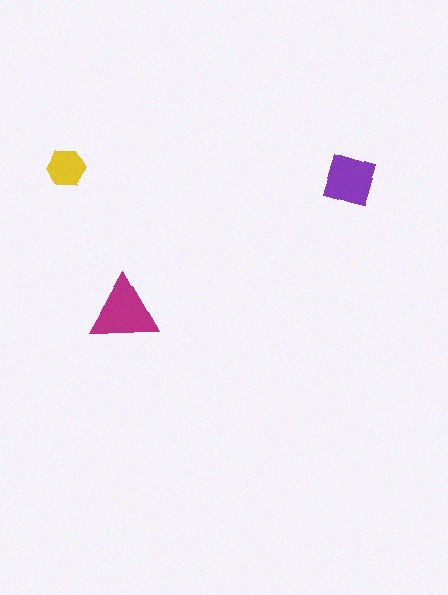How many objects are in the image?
There are 3 objects in the image.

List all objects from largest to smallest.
The magenta triangle, the purple diamond, the yellow hexagon.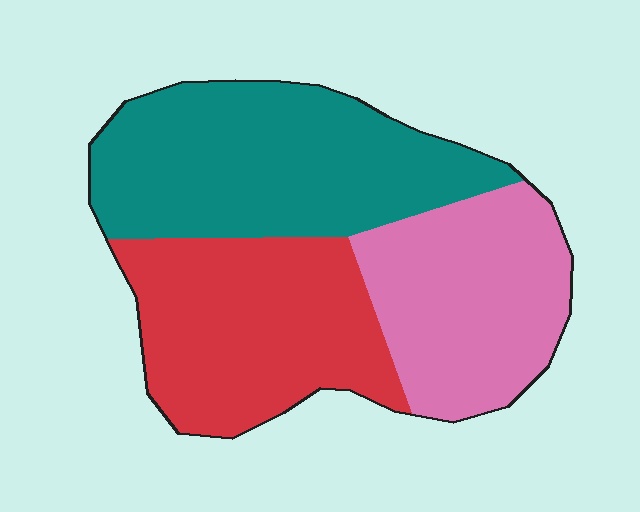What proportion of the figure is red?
Red takes up between a sixth and a third of the figure.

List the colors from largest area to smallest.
From largest to smallest: teal, red, pink.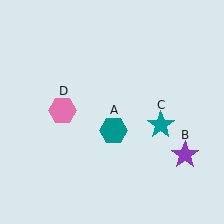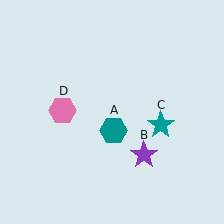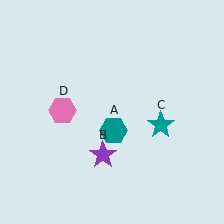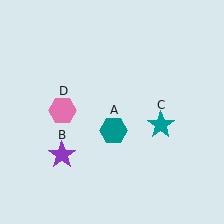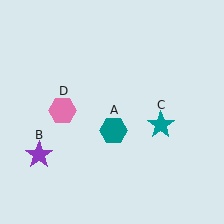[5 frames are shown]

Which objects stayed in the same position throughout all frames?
Teal hexagon (object A) and teal star (object C) and pink hexagon (object D) remained stationary.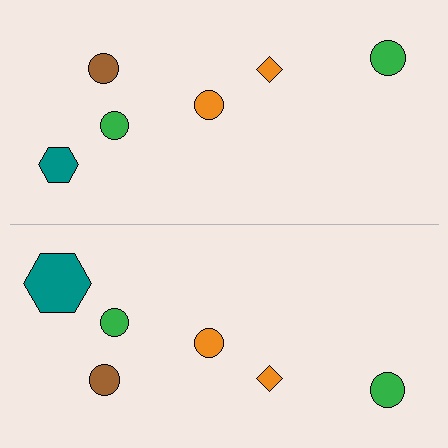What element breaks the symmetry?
The teal hexagon on the bottom side has a different size than its mirror counterpart.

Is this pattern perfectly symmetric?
No, the pattern is not perfectly symmetric. The teal hexagon on the bottom side has a different size than its mirror counterpart.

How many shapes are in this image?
There are 12 shapes in this image.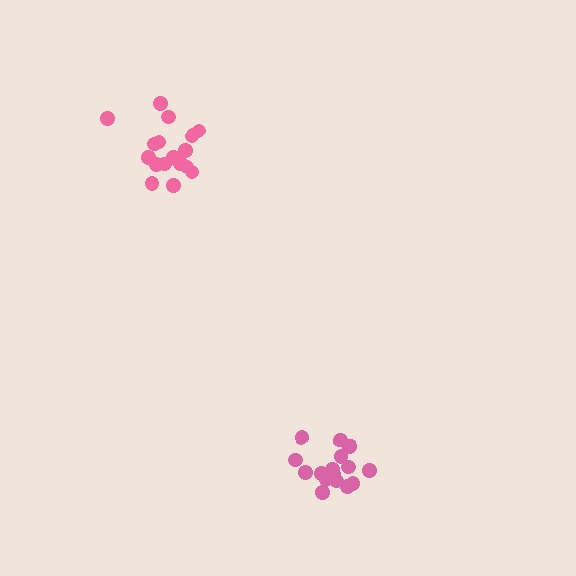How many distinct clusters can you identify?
There are 2 distinct clusters.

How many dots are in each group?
Group 1: 16 dots, Group 2: 17 dots (33 total).